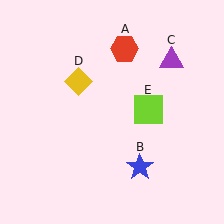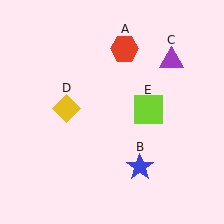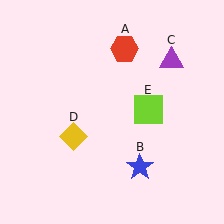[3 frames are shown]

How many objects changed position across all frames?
1 object changed position: yellow diamond (object D).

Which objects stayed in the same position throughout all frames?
Red hexagon (object A) and blue star (object B) and purple triangle (object C) and lime square (object E) remained stationary.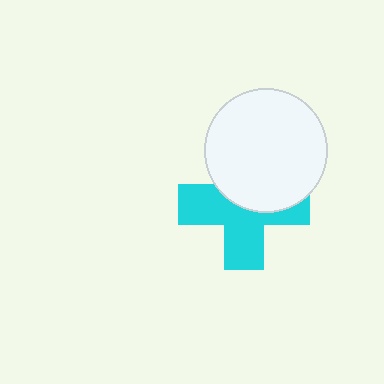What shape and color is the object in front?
The object in front is a white circle.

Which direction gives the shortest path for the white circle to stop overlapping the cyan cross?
Moving up gives the shortest separation.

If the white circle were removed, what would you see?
You would see the complete cyan cross.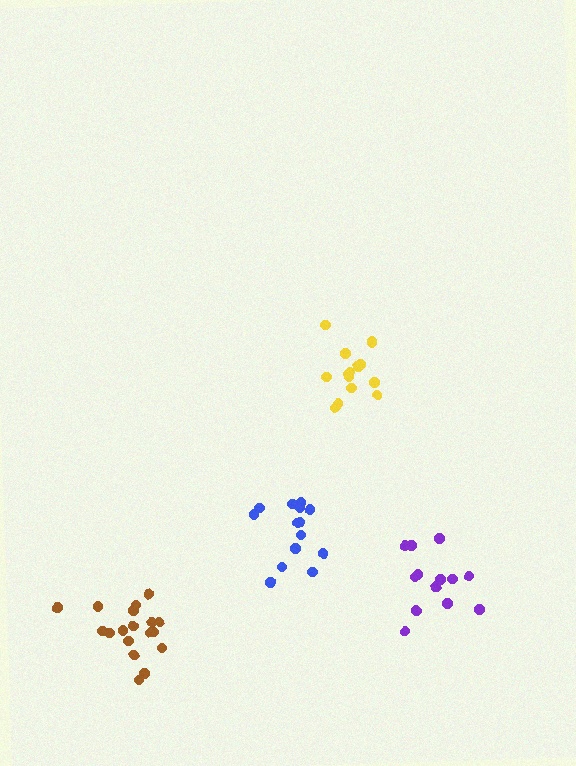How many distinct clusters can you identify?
There are 4 distinct clusters.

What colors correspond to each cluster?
The clusters are colored: blue, yellow, brown, purple.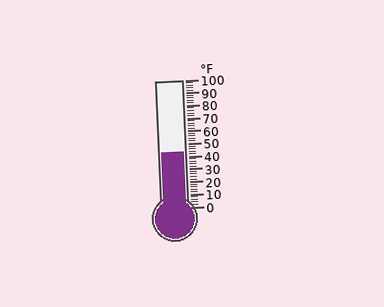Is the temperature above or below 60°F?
The temperature is below 60°F.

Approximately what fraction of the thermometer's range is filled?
The thermometer is filled to approximately 45% of its range.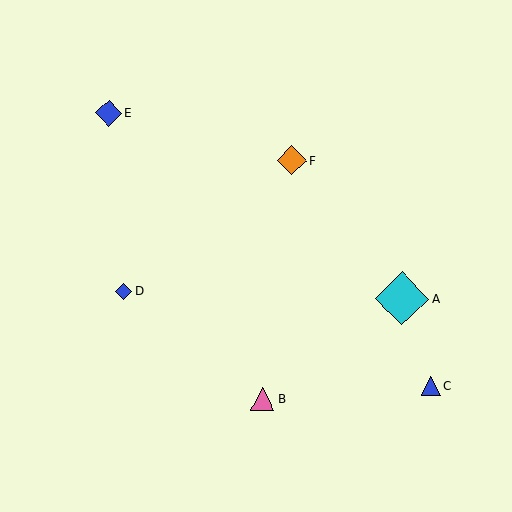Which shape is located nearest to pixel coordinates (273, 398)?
The pink triangle (labeled B) at (262, 399) is nearest to that location.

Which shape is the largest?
The cyan diamond (labeled A) is the largest.